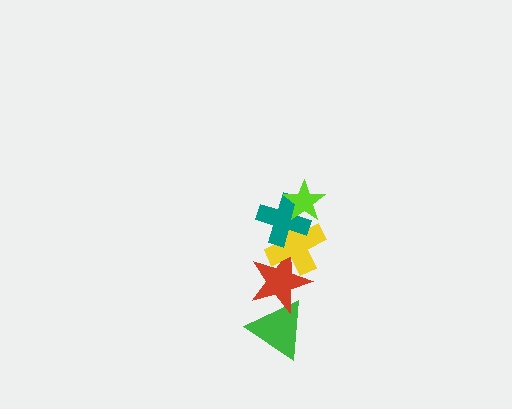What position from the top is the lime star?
The lime star is 1st from the top.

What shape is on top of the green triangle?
The red star is on top of the green triangle.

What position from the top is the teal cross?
The teal cross is 2nd from the top.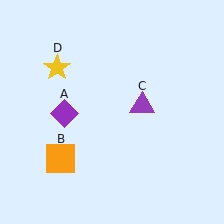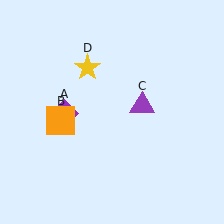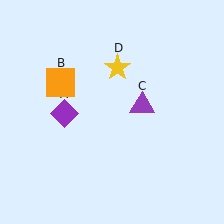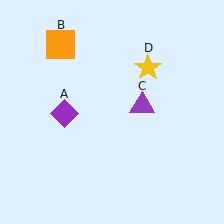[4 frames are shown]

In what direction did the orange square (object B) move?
The orange square (object B) moved up.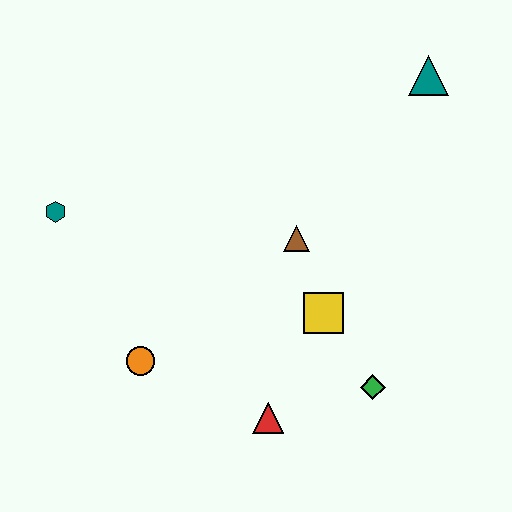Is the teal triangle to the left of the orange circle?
No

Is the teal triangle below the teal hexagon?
No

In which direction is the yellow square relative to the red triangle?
The yellow square is above the red triangle.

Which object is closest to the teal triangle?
The brown triangle is closest to the teal triangle.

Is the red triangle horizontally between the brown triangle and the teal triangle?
No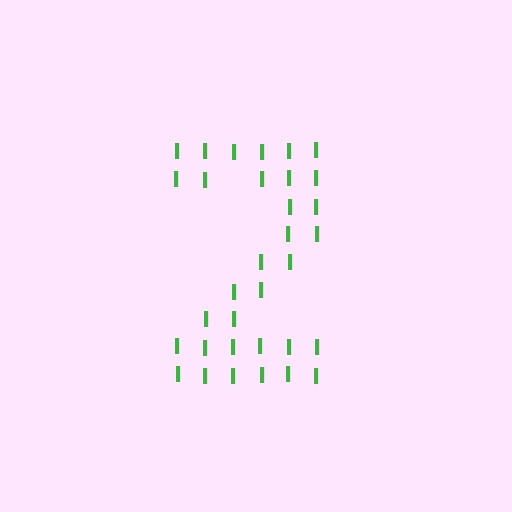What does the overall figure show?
The overall figure shows the digit 2.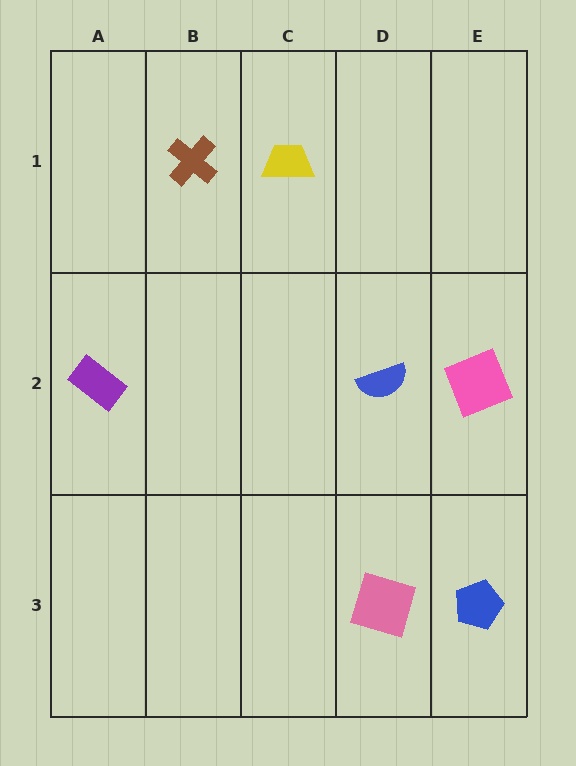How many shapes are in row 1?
2 shapes.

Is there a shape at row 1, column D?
No, that cell is empty.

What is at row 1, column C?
A yellow trapezoid.